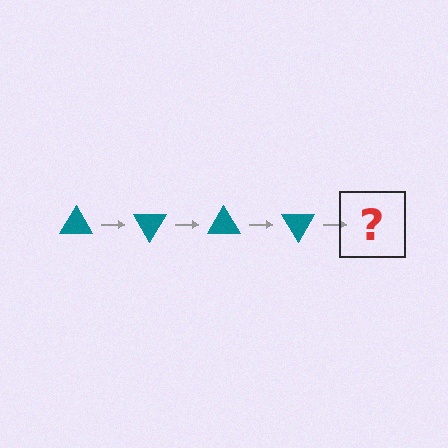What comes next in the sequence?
The next element should be a teal triangle rotated 240 degrees.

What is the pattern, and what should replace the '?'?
The pattern is that the triangle rotates 60 degrees each step. The '?' should be a teal triangle rotated 240 degrees.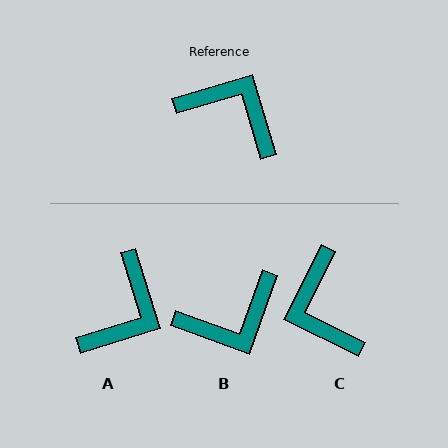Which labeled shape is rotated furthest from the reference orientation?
C, about 137 degrees away.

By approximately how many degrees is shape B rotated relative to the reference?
Approximately 126 degrees clockwise.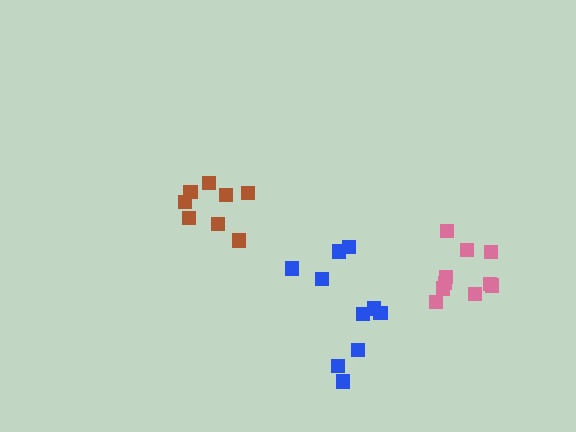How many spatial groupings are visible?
There are 3 spatial groupings.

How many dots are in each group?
Group 1: 10 dots, Group 2: 8 dots, Group 3: 10 dots (28 total).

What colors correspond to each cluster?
The clusters are colored: blue, brown, pink.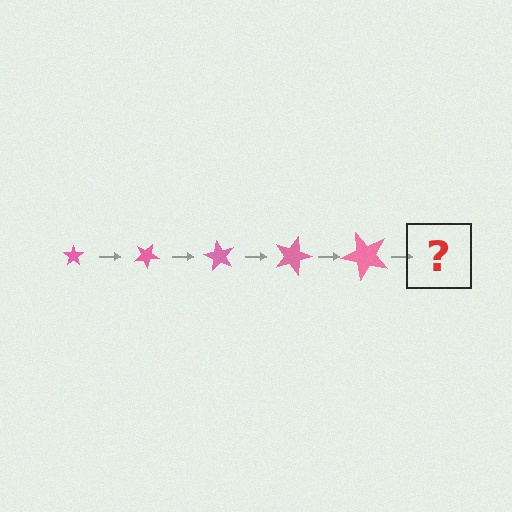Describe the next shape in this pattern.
It should be a star, larger than the previous one and rotated 150 degrees from the start.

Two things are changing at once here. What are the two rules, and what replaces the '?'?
The two rules are that the star grows larger each step and it rotates 30 degrees each step. The '?' should be a star, larger than the previous one and rotated 150 degrees from the start.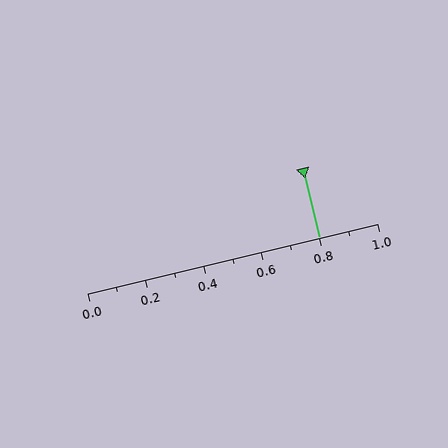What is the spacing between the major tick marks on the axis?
The major ticks are spaced 0.2 apart.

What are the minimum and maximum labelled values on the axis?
The axis runs from 0.0 to 1.0.